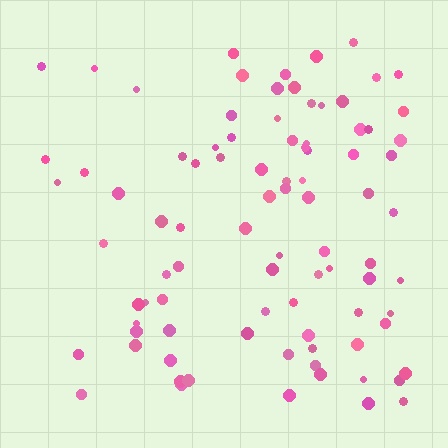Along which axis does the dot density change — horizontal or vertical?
Horizontal.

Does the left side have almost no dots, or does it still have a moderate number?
Still a moderate number, just noticeably fewer than the right.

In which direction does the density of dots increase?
From left to right, with the right side densest.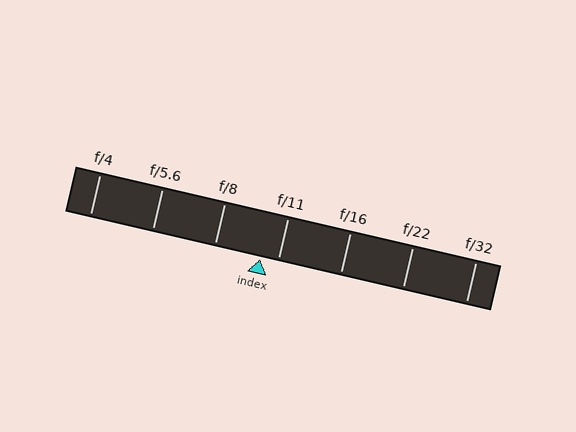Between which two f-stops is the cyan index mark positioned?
The index mark is between f/8 and f/11.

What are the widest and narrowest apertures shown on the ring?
The widest aperture shown is f/4 and the narrowest is f/32.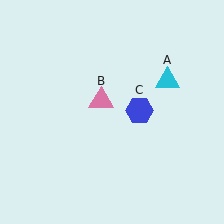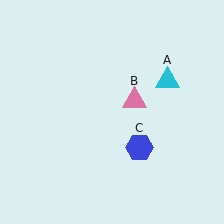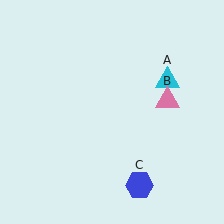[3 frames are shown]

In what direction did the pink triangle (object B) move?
The pink triangle (object B) moved right.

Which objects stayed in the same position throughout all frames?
Cyan triangle (object A) remained stationary.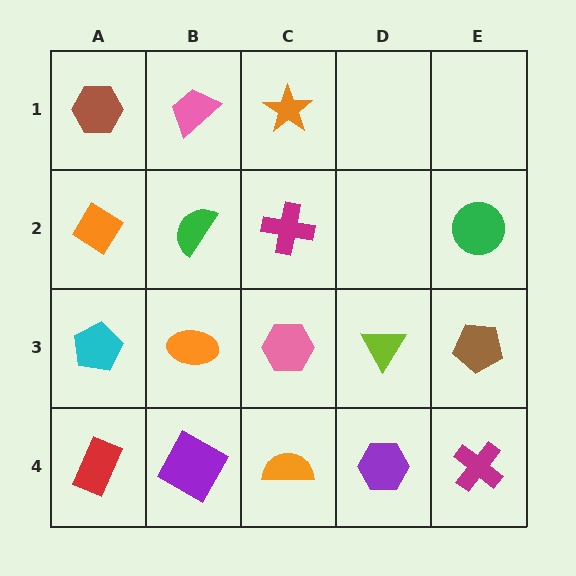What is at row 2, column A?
An orange diamond.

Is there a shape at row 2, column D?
No, that cell is empty.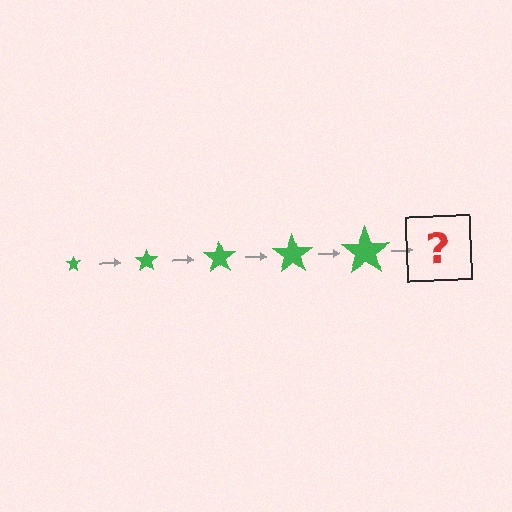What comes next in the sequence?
The next element should be a green star, larger than the previous one.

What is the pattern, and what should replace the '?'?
The pattern is that the star gets progressively larger each step. The '?' should be a green star, larger than the previous one.